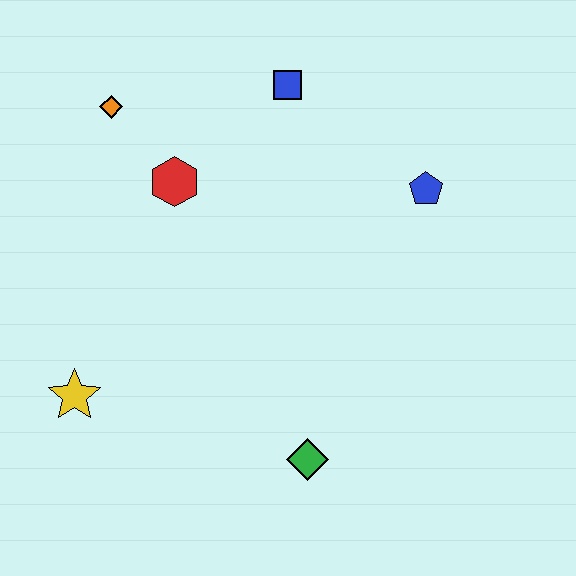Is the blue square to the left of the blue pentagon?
Yes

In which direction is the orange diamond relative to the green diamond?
The orange diamond is above the green diamond.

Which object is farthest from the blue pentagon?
The yellow star is farthest from the blue pentagon.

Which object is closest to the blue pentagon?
The blue square is closest to the blue pentagon.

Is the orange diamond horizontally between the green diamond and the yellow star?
Yes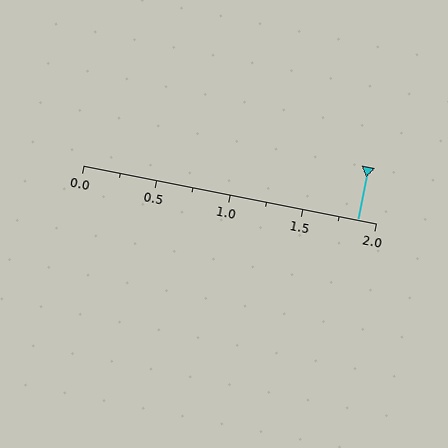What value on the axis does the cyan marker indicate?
The marker indicates approximately 1.88.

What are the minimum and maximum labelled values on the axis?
The axis runs from 0.0 to 2.0.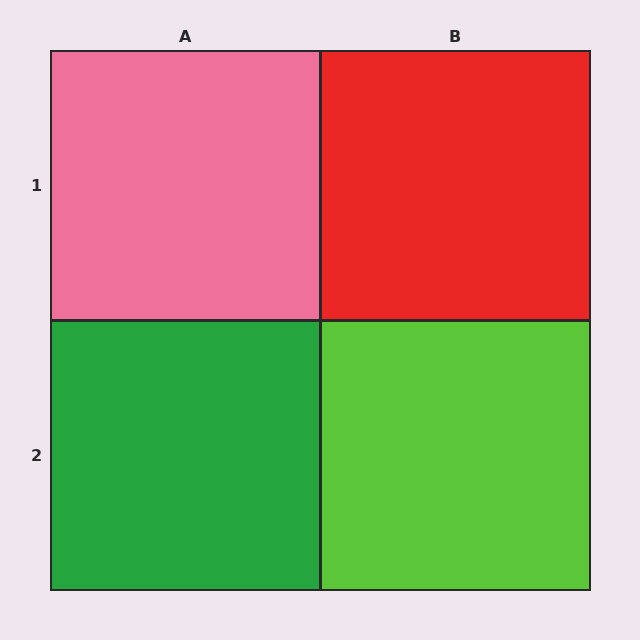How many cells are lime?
1 cell is lime.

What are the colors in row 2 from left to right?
Green, lime.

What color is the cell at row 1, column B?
Red.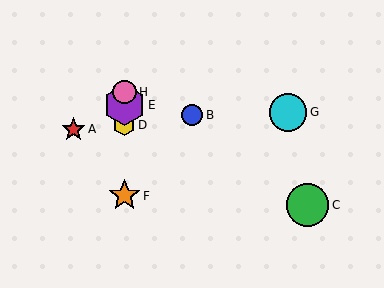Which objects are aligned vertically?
Objects D, E, F, H are aligned vertically.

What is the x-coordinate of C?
Object C is at x≈308.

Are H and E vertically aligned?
Yes, both are at x≈124.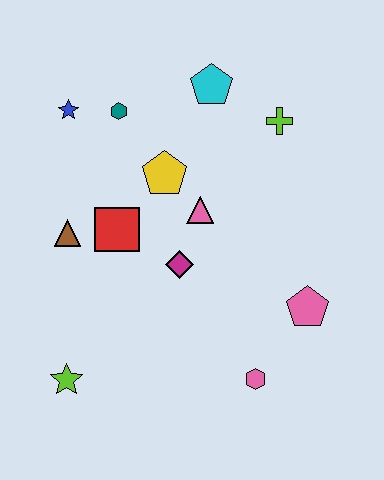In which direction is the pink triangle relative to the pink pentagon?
The pink triangle is to the left of the pink pentagon.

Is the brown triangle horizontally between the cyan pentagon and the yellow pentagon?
No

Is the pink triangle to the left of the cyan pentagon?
Yes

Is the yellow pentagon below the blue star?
Yes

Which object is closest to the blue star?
The teal hexagon is closest to the blue star.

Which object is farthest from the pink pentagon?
The blue star is farthest from the pink pentagon.